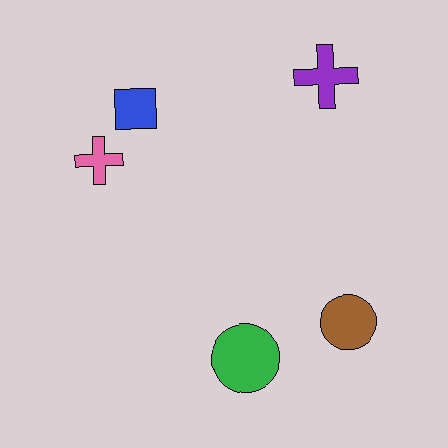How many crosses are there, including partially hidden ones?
There are 2 crosses.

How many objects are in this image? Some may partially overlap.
There are 5 objects.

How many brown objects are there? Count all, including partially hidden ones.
There is 1 brown object.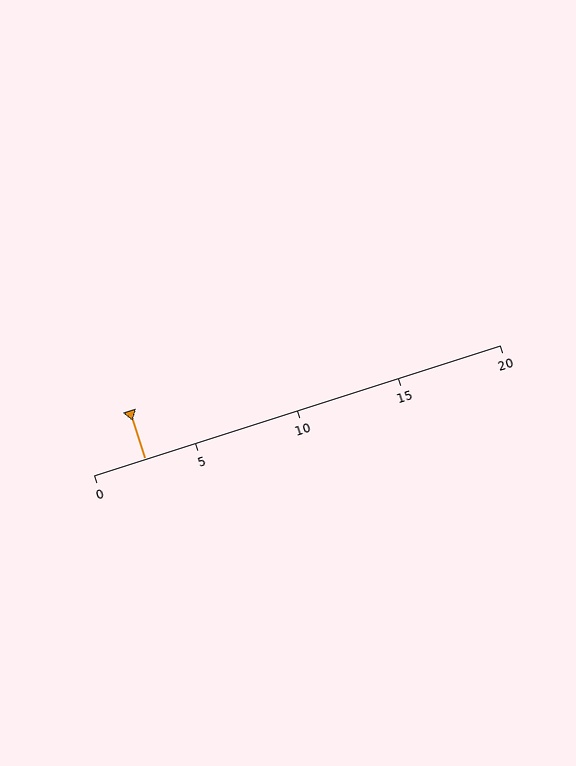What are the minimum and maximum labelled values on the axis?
The axis runs from 0 to 20.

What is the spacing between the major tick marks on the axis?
The major ticks are spaced 5 apart.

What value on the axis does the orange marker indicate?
The marker indicates approximately 2.5.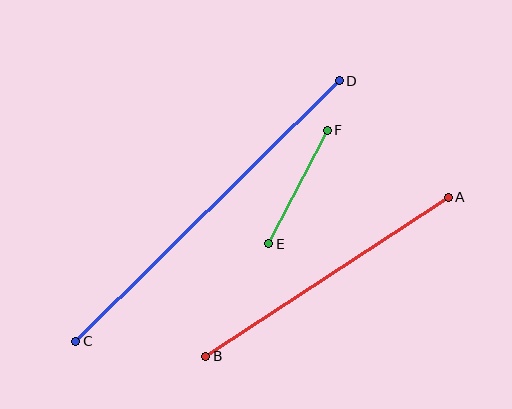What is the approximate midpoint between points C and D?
The midpoint is at approximately (208, 211) pixels.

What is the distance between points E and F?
The distance is approximately 128 pixels.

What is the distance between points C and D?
The distance is approximately 371 pixels.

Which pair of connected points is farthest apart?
Points C and D are farthest apart.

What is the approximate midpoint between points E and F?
The midpoint is at approximately (298, 187) pixels.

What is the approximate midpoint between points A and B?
The midpoint is at approximately (327, 277) pixels.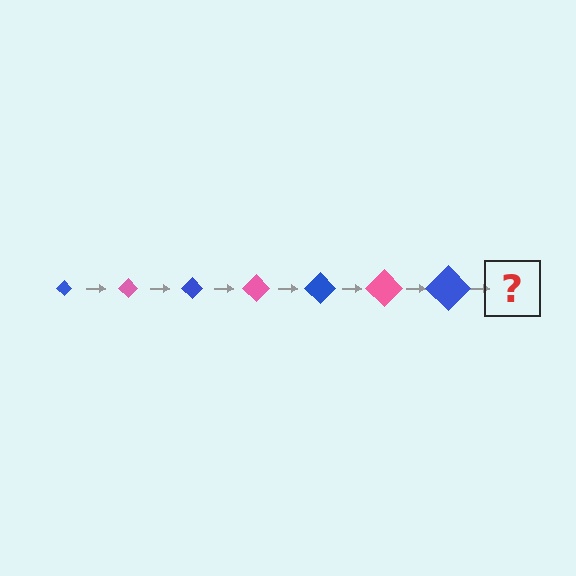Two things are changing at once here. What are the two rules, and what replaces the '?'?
The two rules are that the diamond grows larger each step and the color cycles through blue and pink. The '?' should be a pink diamond, larger than the previous one.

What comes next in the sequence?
The next element should be a pink diamond, larger than the previous one.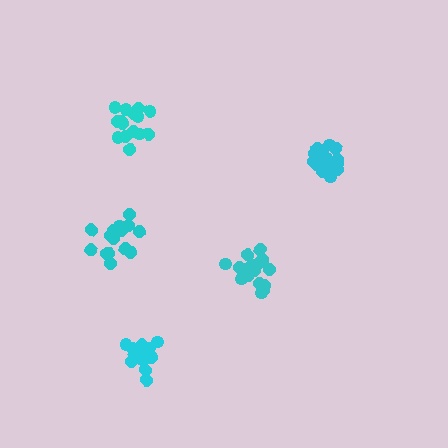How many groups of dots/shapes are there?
There are 5 groups.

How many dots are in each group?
Group 1: 18 dots, Group 2: 19 dots, Group 3: 15 dots, Group 4: 14 dots, Group 5: 18 dots (84 total).